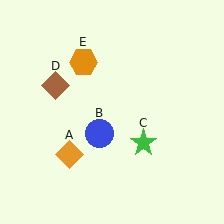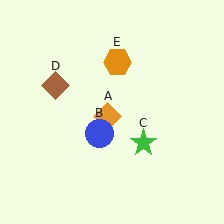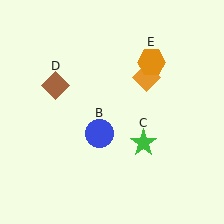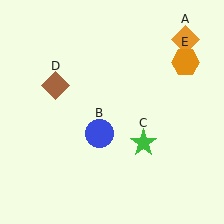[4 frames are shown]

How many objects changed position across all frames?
2 objects changed position: orange diamond (object A), orange hexagon (object E).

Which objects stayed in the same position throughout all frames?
Blue circle (object B) and green star (object C) and brown diamond (object D) remained stationary.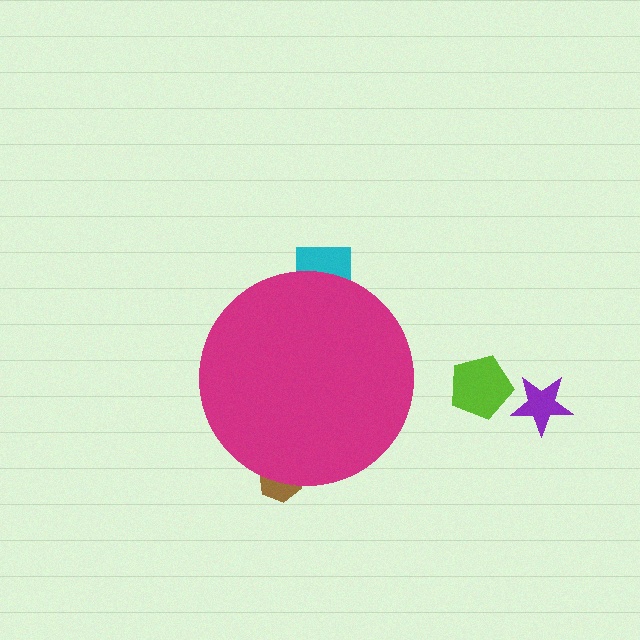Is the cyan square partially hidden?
Yes, the cyan square is partially hidden behind the magenta circle.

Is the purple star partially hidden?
No, the purple star is fully visible.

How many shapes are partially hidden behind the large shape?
2 shapes are partially hidden.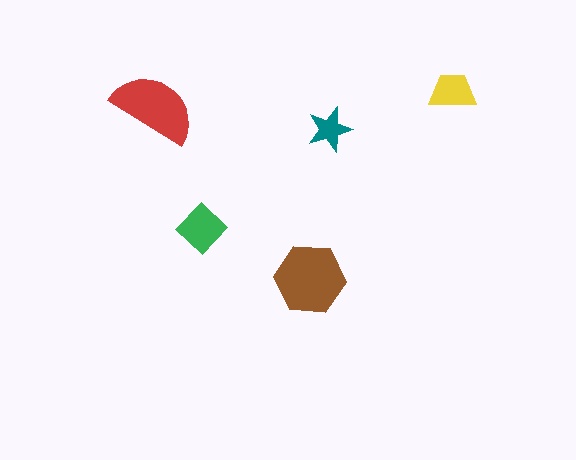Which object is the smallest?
The teal star.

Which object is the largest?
The brown hexagon.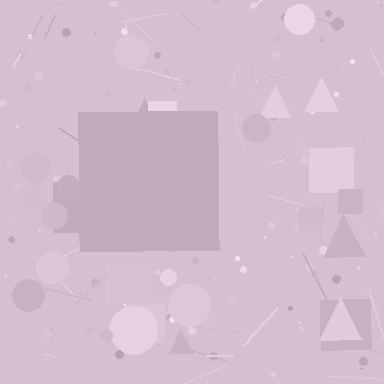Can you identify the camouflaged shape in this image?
The camouflaged shape is a square.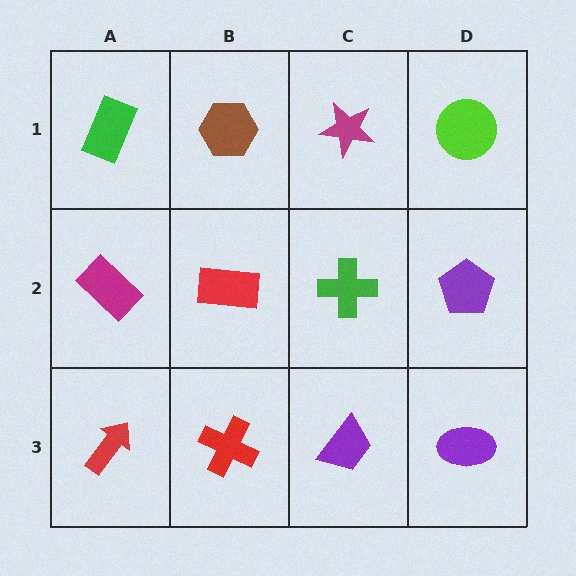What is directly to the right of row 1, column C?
A lime circle.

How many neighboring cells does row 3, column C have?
3.